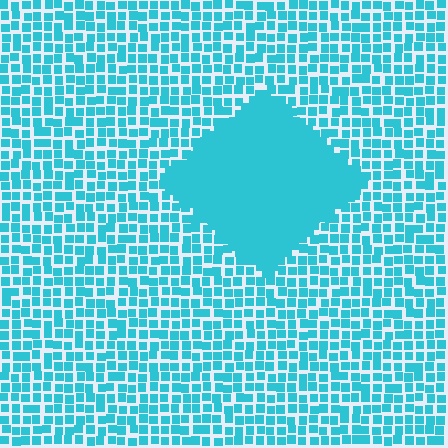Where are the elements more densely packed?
The elements are more densely packed inside the diamond boundary.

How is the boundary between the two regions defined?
The boundary is defined by a change in element density (approximately 2.3x ratio). All elements are the same color, size, and shape.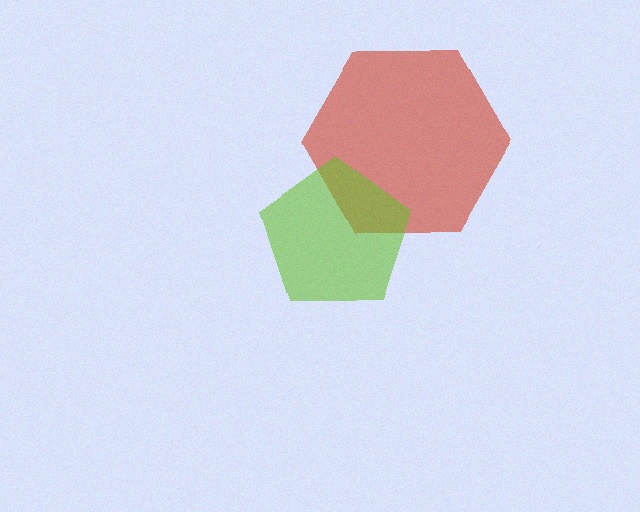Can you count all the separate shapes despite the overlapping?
Yes, there are 2 separate shapes.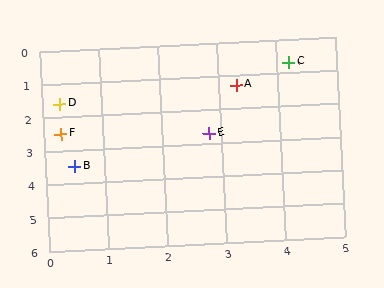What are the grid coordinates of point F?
Point F is at approximately (0.3, 2.5).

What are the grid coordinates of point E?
Point E is at approximately (2.8, 2.7).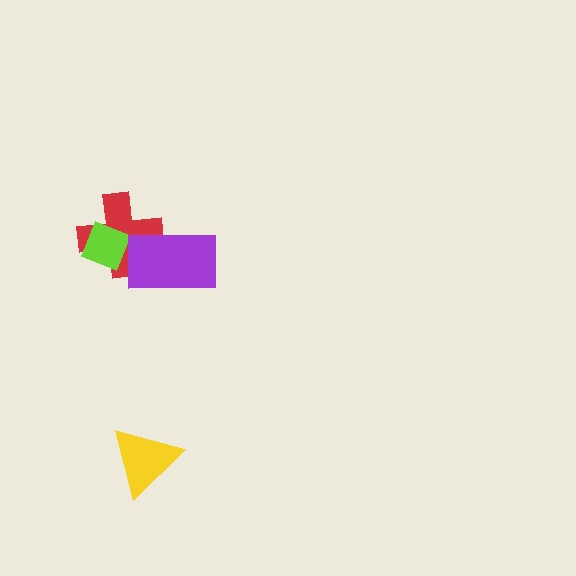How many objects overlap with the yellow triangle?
0 objects overlap with the yellow triangle.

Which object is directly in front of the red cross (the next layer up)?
The lime diamond is directly in front of the red cross.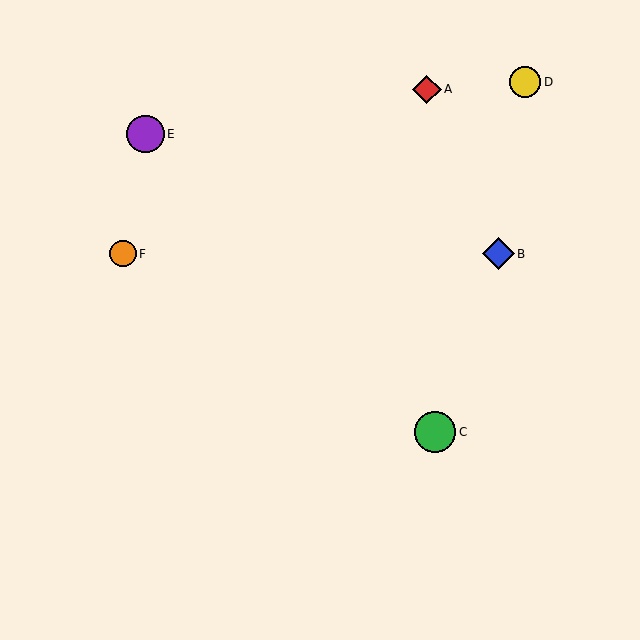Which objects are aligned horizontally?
Objects B, F are aligned horizontally.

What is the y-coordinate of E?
Object E is at y≈134.